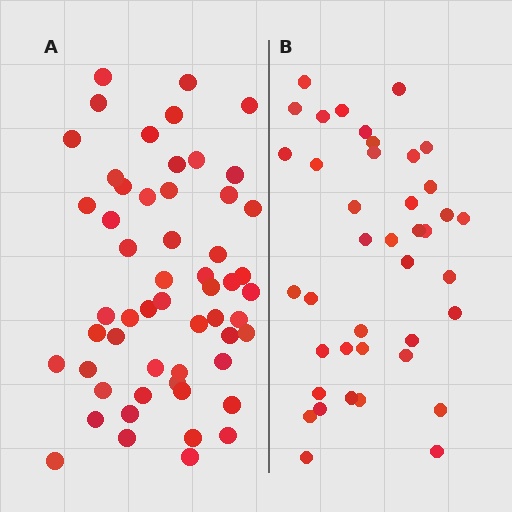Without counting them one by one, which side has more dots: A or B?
Region A (the left region) has more dots.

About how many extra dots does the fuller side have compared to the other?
Region A has approximately 15 more dots than region B.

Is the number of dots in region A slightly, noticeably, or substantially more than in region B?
Region A has noticeably more, but not dramatically so. The ratio is roughly 1.4 to 1.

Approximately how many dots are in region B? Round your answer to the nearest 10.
About 40 dots.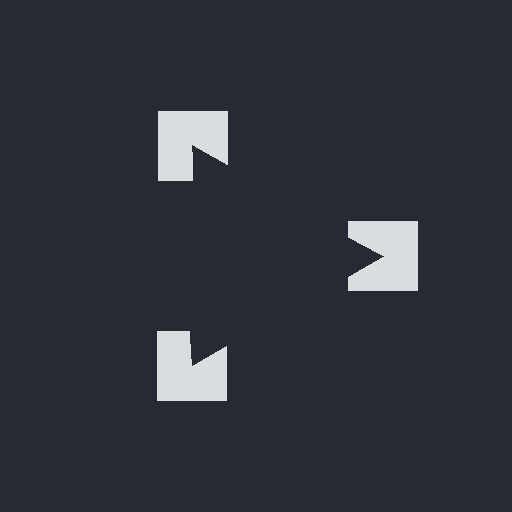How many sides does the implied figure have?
3 sides.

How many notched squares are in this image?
There are 3 — one at each vertex of the illusory triangle.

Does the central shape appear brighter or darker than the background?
It typically appears slightly darker than the background, even though no actual brightness change is drawn.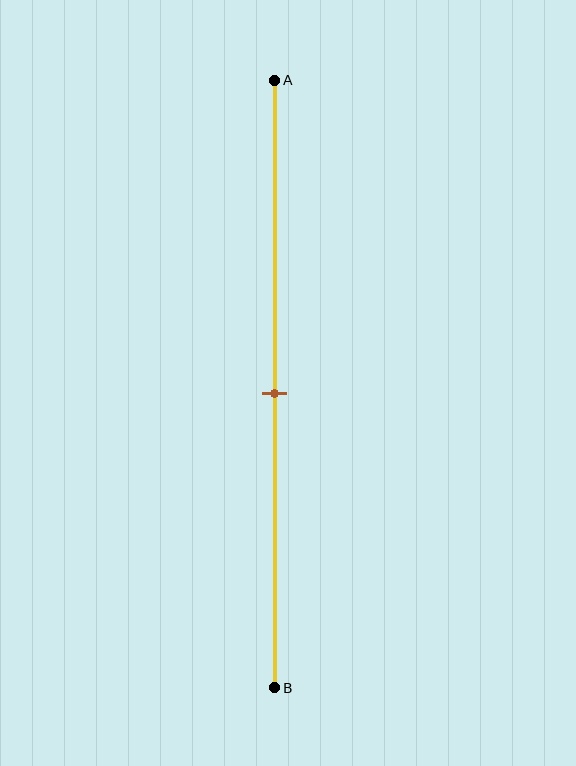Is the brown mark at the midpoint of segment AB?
Yes, the mark is approximately at the midpoint.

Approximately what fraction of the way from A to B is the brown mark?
The brown mark is approximately 50% of the way from A to B.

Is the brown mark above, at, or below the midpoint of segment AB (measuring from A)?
The brown mark is approximately at the midpoint of segment AB.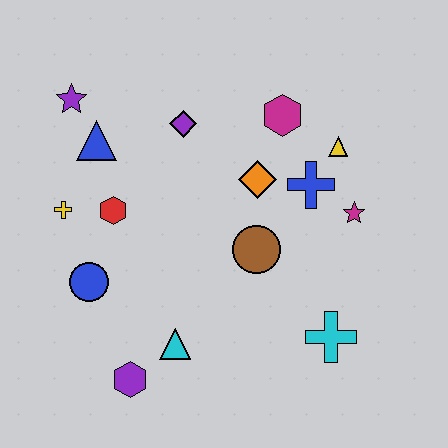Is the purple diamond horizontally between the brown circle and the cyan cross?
No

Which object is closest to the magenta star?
The blue cross is closest to the magenta star.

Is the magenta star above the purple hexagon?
Yes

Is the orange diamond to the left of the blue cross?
Yes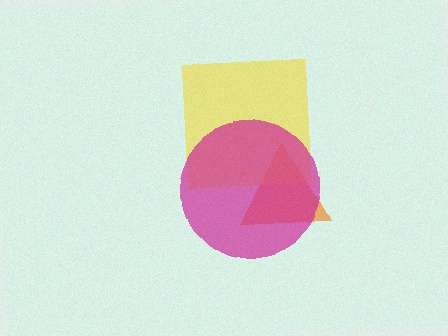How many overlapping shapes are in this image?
There are 3 overlapping shapes in the image.